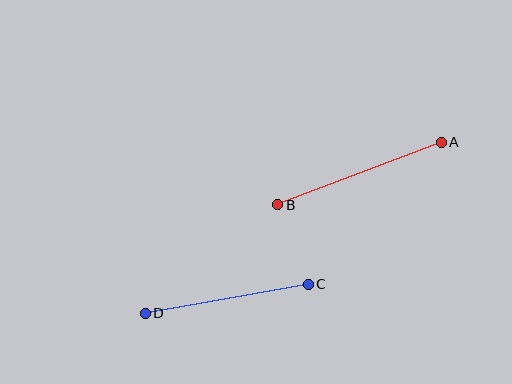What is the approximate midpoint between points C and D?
The midpoint is at approximately (227, 299) pixels.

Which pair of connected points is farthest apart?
Points A and B are farthest apart.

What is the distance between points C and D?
The distance is approximately 166 pixels.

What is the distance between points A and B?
The distance is approximately 175 pixels.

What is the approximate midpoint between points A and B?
The midpoint is at approximately (360, 174) pixels.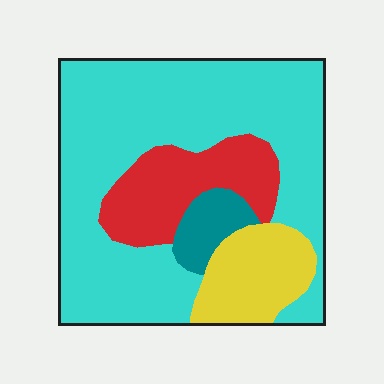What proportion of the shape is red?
Red takes up about one sixth (1/6) of the shape.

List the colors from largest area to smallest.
From largest to smallest: cyan, red, yellow, teal.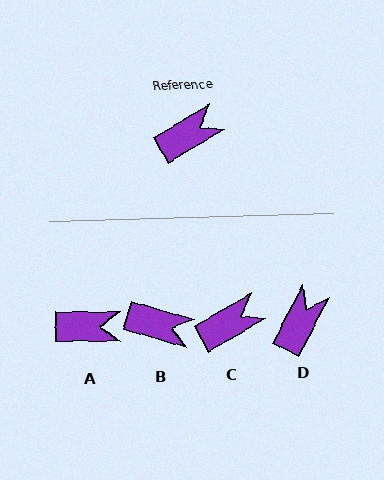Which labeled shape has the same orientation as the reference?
C.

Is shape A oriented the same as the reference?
No, it is off by about 31 degrees.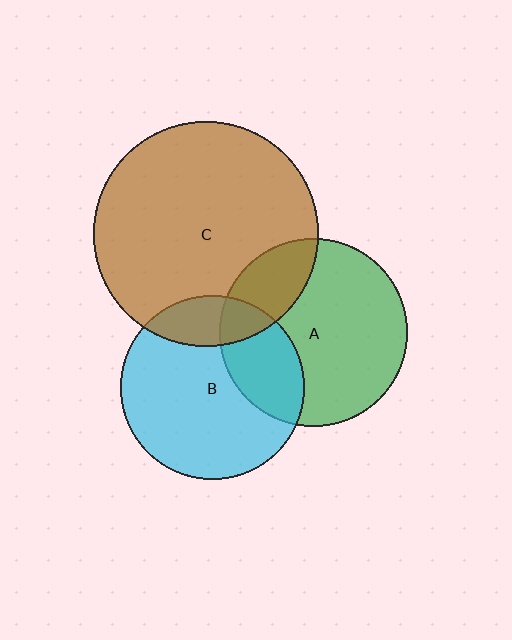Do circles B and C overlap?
Yes.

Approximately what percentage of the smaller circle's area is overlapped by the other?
Approximately 20%.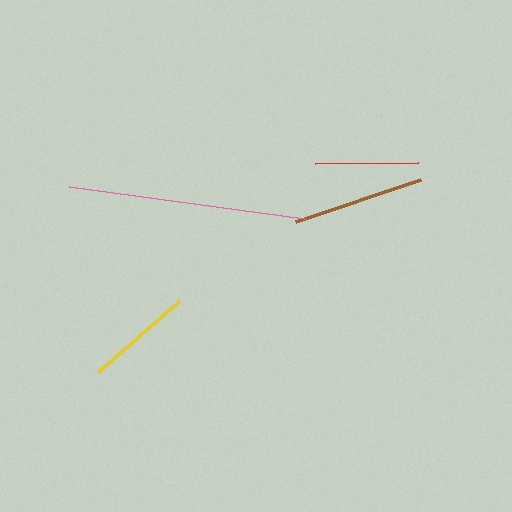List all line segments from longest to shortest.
From longest to shortest: pink, brown, yellow, red.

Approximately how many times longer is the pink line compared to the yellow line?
The pink line is approximately 2.2 times the length of the yellow line.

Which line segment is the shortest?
The red line is the shortest at approximately 103 pixels.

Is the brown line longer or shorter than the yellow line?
The brown line is longer than the yellow line.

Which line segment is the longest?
The pink line is the longest at approximately 238 pixels.